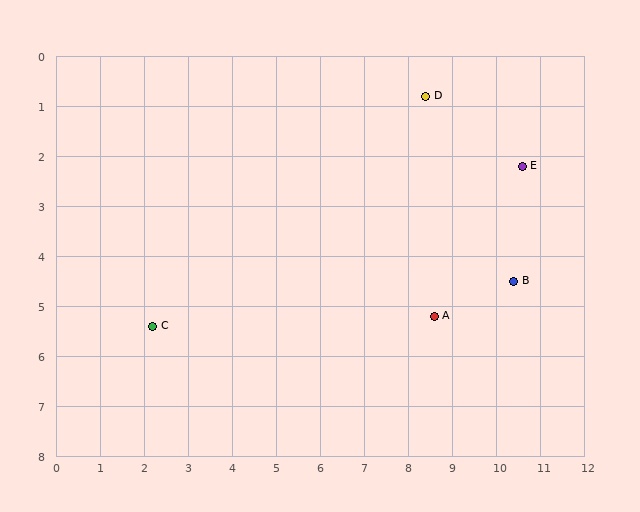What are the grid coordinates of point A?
Point A is at approximately (8.6, 5.2).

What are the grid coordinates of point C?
Point C is at approximately (2.2, 5.4).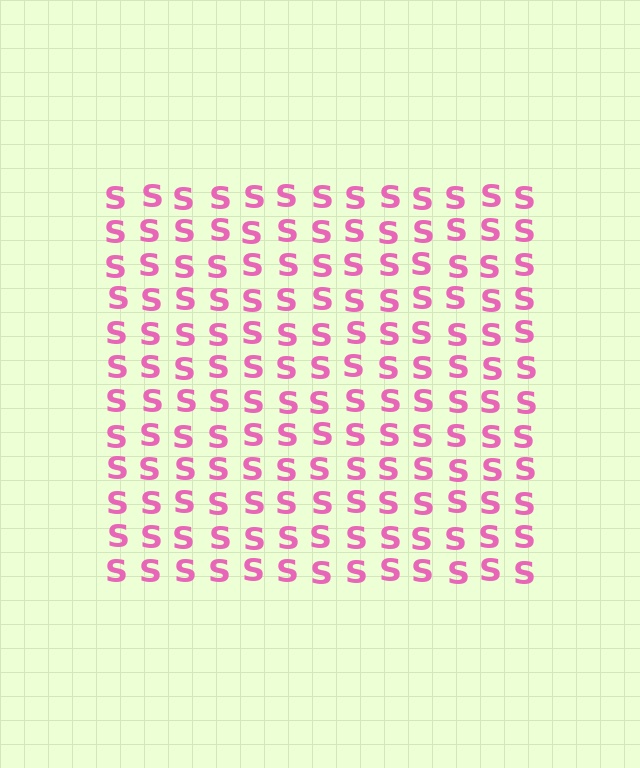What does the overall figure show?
The overall figure shows a square.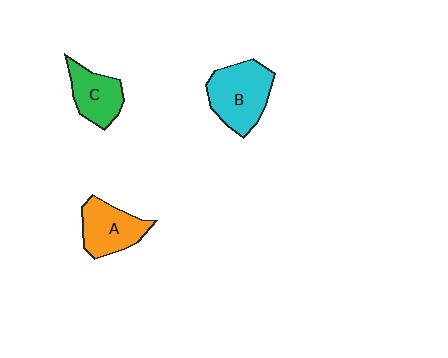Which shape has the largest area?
Shape B (cyan).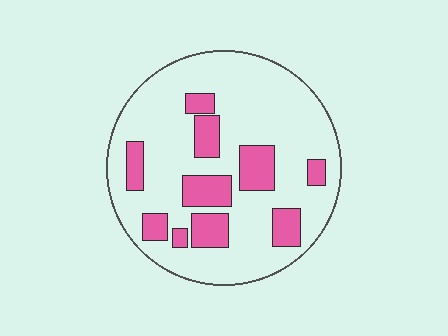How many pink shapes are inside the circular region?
10.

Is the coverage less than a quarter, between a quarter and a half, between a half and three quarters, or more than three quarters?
Less than a quarter.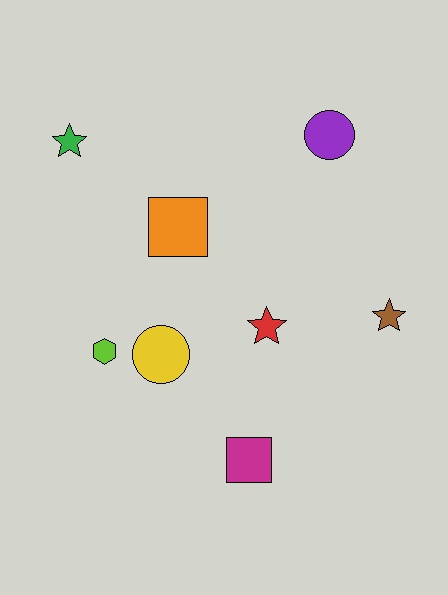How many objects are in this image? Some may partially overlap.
There are 8 objects.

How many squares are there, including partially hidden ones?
There are 2 squares.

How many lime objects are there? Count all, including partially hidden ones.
There is 1 lime object.